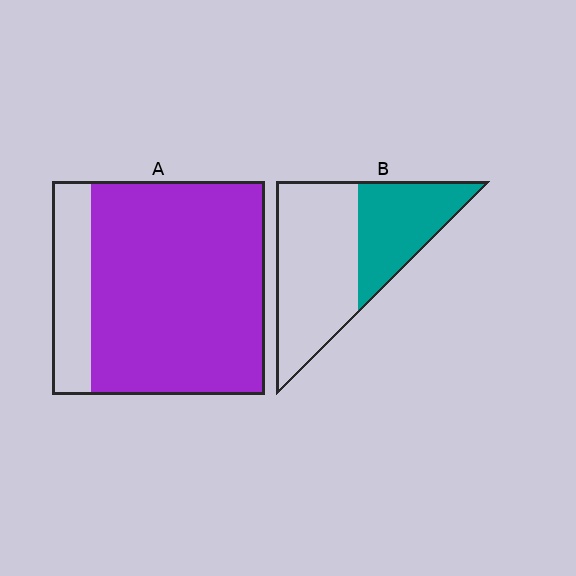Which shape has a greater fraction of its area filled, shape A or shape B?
Shape A.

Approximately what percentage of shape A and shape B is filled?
A is approximately 80% and B is approximately 40%.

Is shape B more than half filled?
No.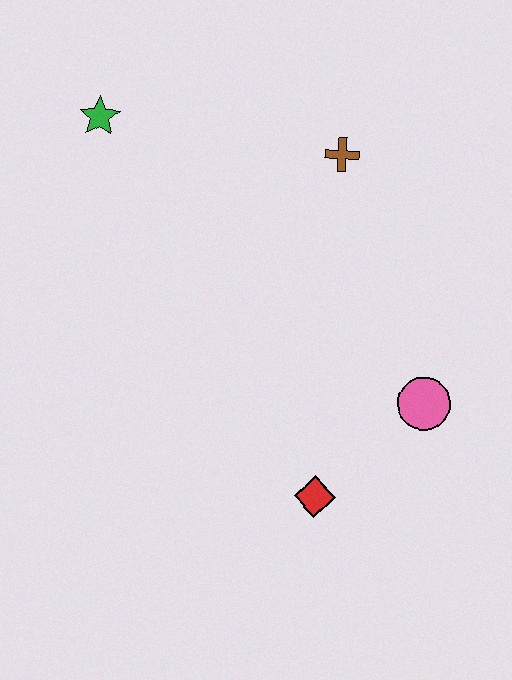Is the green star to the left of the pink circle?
Yes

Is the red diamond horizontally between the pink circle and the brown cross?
No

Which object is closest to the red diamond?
The pink circle is closest to the red diamond.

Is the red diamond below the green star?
Yes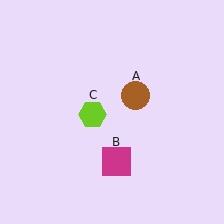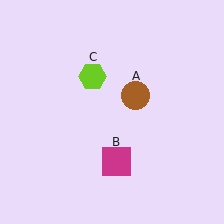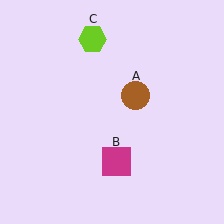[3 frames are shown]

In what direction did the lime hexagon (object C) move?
The lime hexagon (object C) moved up.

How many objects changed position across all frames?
1 object changed position: lime hexagon (object C).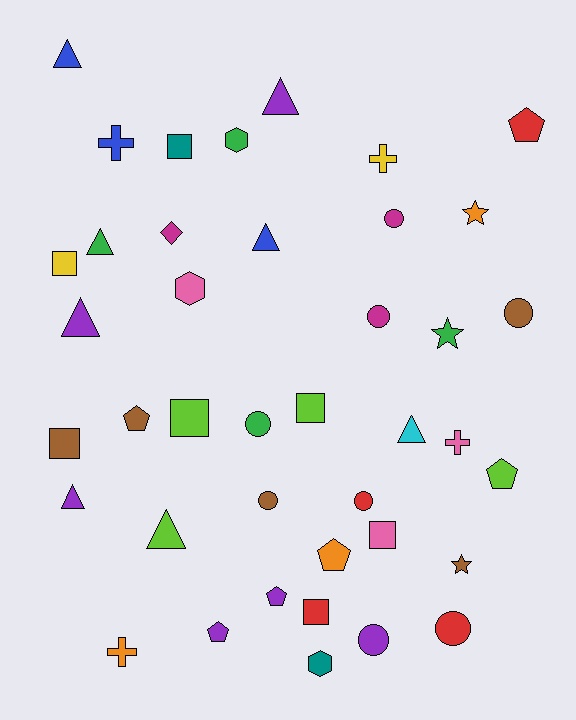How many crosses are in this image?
There are 4 crosses.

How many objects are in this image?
There are 40 objects.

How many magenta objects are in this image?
There are 3 magenta objects.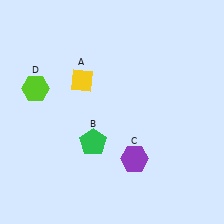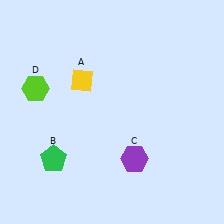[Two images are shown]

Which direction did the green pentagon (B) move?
The green pentagon (B) moved left.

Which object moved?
The green pentagon (B) moved left.